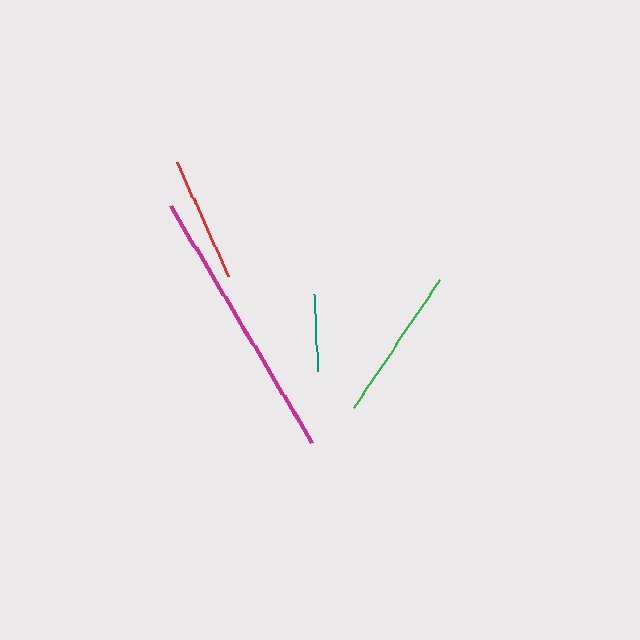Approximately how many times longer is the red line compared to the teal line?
The red line is approximately 1.6 times the length of the teal line.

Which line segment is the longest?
The magenta line is the longest at approximately 276 pixels.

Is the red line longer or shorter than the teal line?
The red line is longer than the teal line.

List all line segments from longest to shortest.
From longest to shortest: magenta, green, red, teal.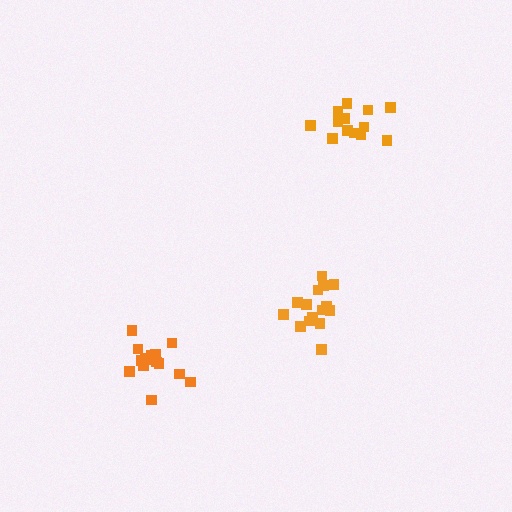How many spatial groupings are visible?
There are 3 spatial groupings.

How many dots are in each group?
Group 1: 15 dots, Group 2: 16 dots, Group 3: 13 dots (44 total).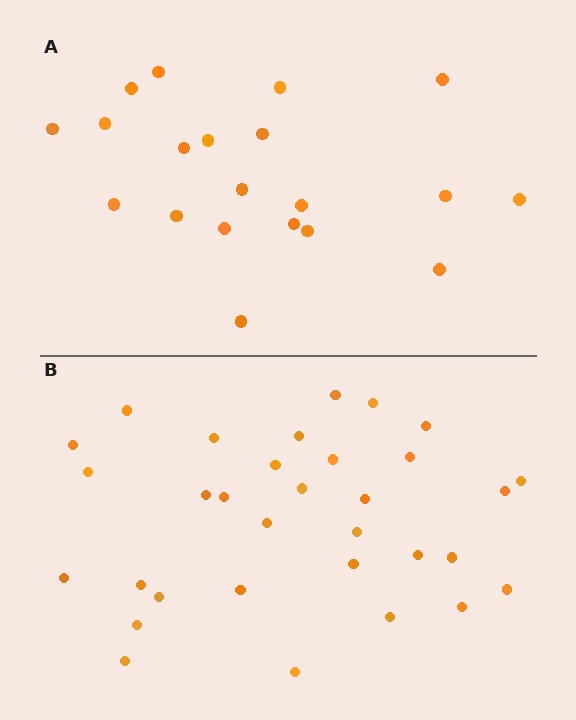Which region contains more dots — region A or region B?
Region B (the bottom region) has more dots.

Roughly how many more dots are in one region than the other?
Region B has roughly 12 or so more dots than region A.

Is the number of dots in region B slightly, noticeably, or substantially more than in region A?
Region B has substantially more. The ratio is roughly 1.6 to 1.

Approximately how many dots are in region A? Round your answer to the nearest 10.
About 20 dots.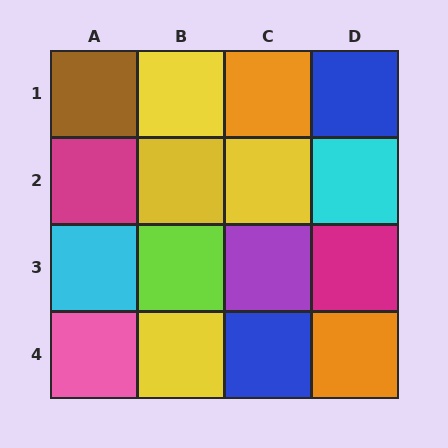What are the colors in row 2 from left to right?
Magenta, yellow, yellow, cyan.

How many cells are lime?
1 cell is lime.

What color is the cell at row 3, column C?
Purple.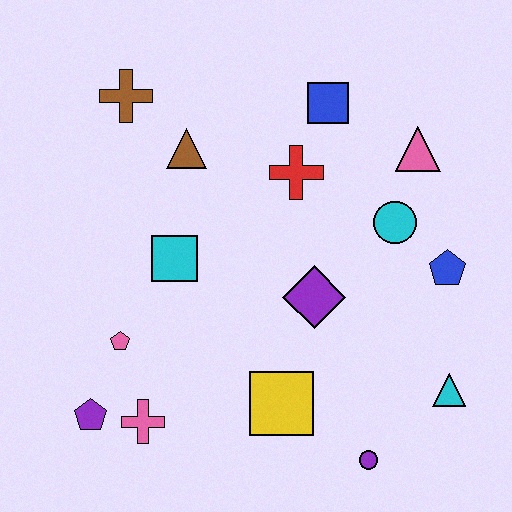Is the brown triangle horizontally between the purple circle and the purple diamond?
No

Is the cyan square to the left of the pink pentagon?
No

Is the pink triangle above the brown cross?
No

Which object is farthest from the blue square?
The purple pentagon is farthest from the blue square.